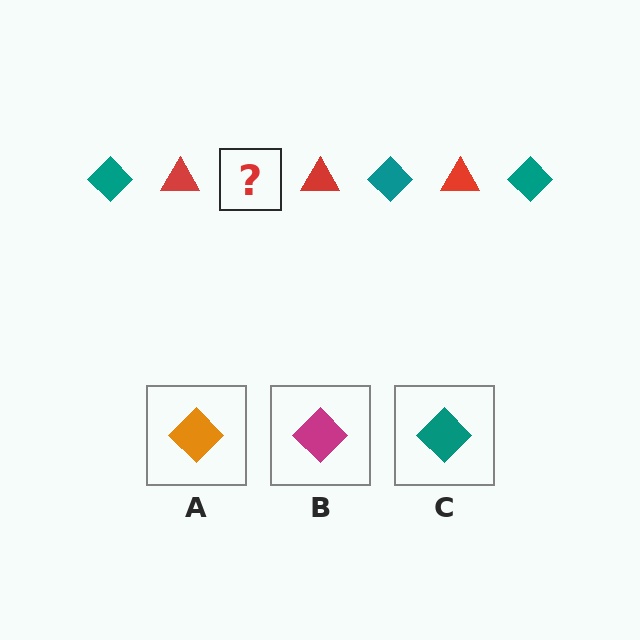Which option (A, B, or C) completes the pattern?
C.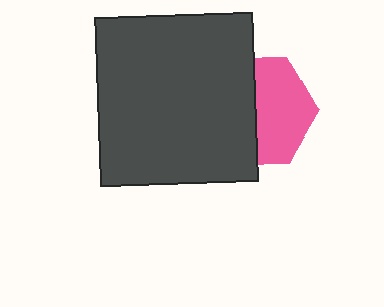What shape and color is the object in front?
The object in front is a dark gray rectangle.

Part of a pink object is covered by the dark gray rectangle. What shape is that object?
It is a hexagon.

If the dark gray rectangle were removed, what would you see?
You would see the complete pink hexagon.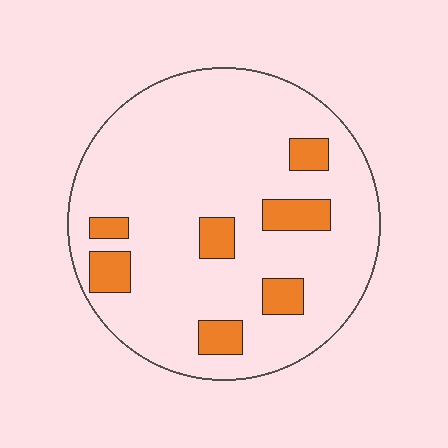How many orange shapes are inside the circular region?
7.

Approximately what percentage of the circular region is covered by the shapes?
Approximately 15%.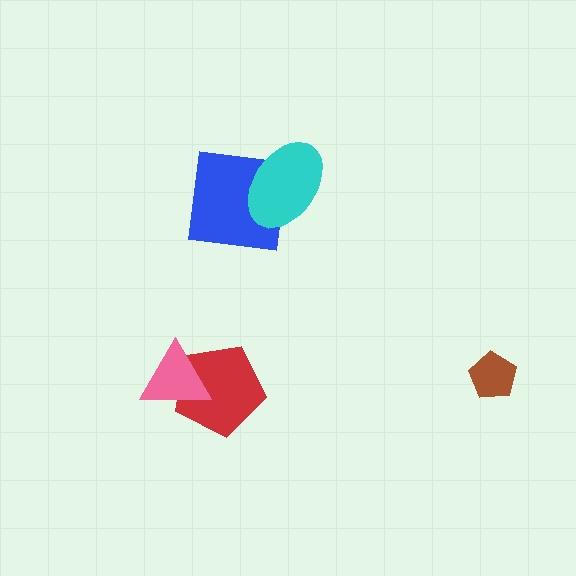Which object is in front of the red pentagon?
The pink triangle is in front of the red pentagon.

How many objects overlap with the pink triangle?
1 object overlaps with the pink triangle.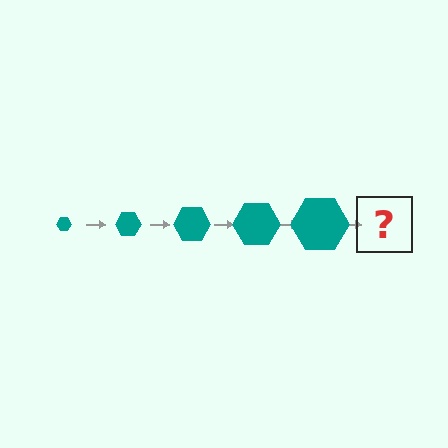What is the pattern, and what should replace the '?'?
The pattern is that the hexagon gets progressively larger each step. The '?' should be a teal hexagon, larger than the previous one.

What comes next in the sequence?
The next element should be a teal hexagon, larger than the previous one.